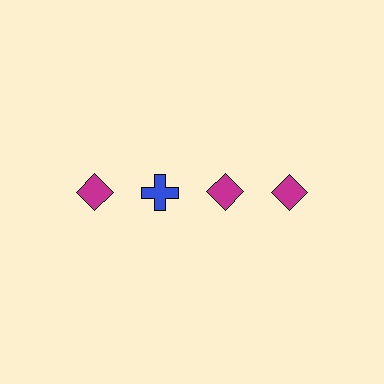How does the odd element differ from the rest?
It differs in both color (blue instead of magenta) and shape (cross instead of diamond).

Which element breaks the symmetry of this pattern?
The blue cross in the top row, second from left column breaks the symmetry. All other shapes are magenta diamonds.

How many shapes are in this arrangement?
There are 4 shapes arranged in a grid pattern.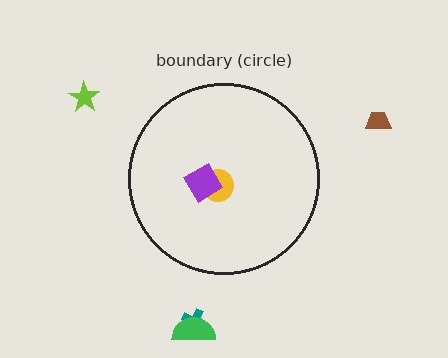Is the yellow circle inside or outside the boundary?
Inside.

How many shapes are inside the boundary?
2 inside, 4 outside.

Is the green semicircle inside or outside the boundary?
Outside.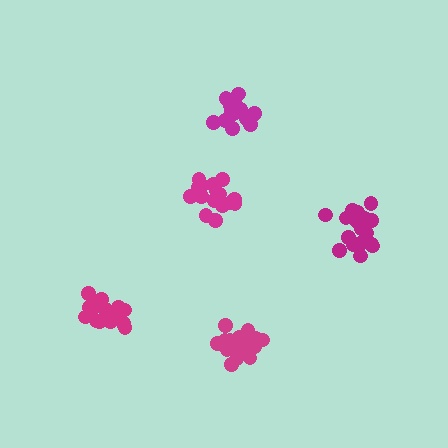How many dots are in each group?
Group 1: 16 dots, Group 2: 16 dots, Group 3: 18 dots, Group 4: 20 dots, Group 5: 21 dots (91 total).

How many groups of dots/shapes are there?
There are 5 groups.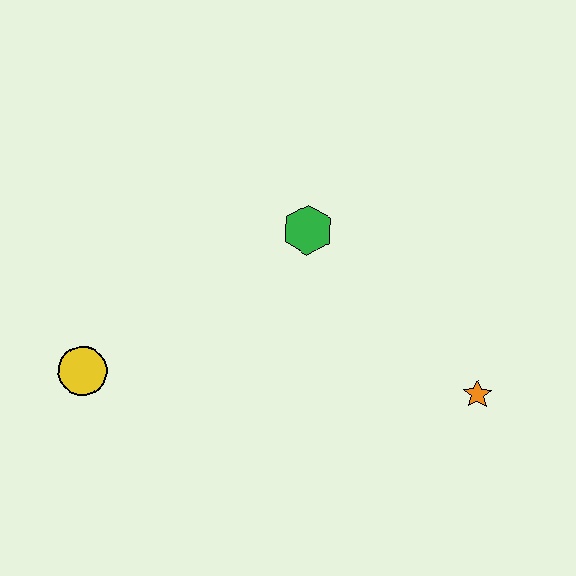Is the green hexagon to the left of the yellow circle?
No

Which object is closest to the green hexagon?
The orange star is closest to the green hexagon.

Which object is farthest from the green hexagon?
The yellow circle is farthest from the green hexagon.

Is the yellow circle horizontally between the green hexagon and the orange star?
No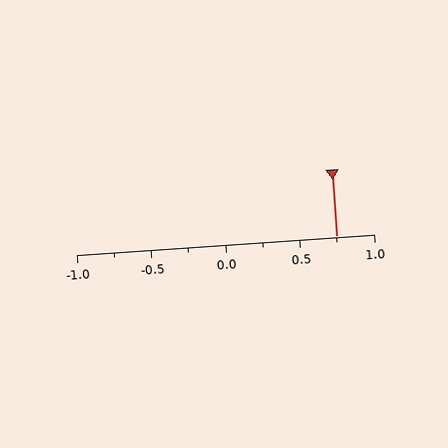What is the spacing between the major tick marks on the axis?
The major ticks are spaced 0.5 apart.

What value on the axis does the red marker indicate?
The marker indicates approximately 0.75.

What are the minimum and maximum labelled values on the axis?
The axis runs from -1.0 to 1.0.